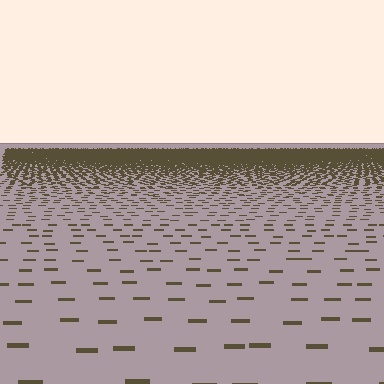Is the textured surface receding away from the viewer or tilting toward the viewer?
The surface is receding away from the viewer. Texture elements get smaller and denser toward the top.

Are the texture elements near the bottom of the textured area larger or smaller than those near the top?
Larger. Near the bottom, elements are closer to the viewer and appear at a bigger on-screen size.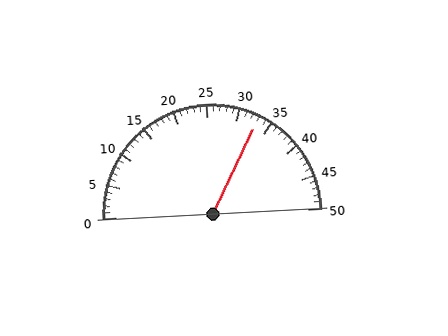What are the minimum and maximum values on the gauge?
The gauge ranges from 0 to 50.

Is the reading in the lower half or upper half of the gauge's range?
The reading is in the upper half of the range (0 to 50).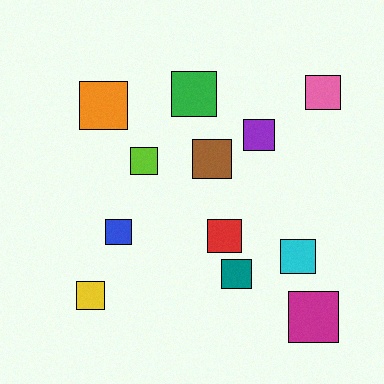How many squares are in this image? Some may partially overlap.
There are 12 squares.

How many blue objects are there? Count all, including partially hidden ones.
There is 1 blue object.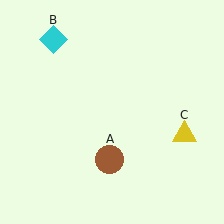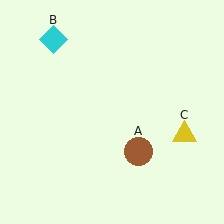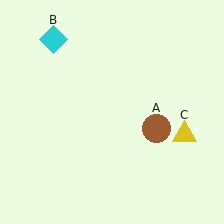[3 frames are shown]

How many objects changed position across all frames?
1 object changed position: brown circle (object A).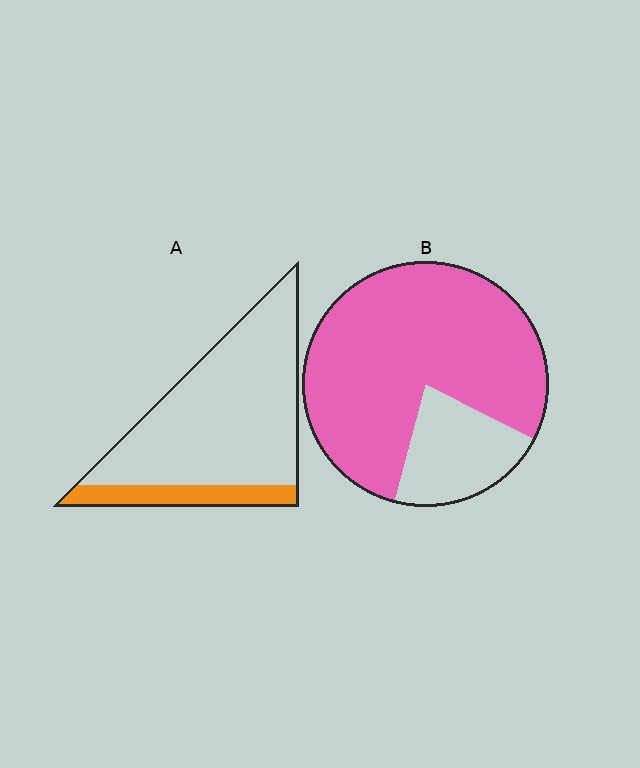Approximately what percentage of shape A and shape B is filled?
A is approximately 15% and B is approximately 80%.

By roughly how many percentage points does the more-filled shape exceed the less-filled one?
By roughly 60 percentage points (B over A).